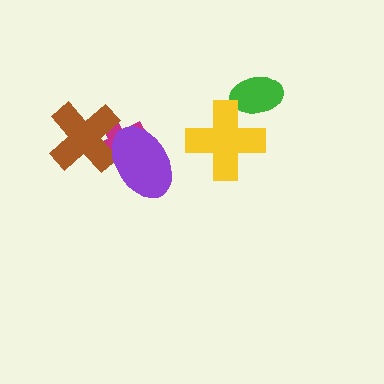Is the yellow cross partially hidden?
No, no other shape covers it.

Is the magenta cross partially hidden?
Yes, it is partially covered by another shape.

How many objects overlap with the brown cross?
2 objects overlap with the brown cross.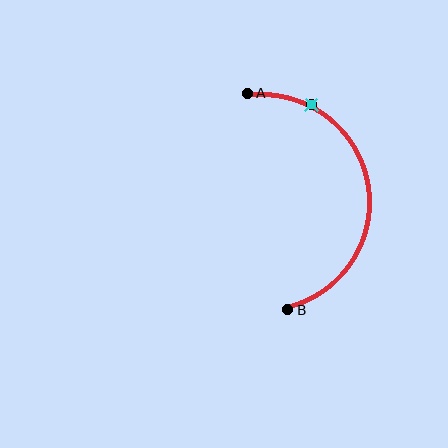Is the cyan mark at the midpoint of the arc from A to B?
No. The cyan mark lies on the arc but is closer to endpoint A. The arc midpoint would be at the point on the curve equidistant along the arc from both A and B.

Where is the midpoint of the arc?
The arc midpoint is the point on the curve farthest from the straight line joining A and B. It sits to the right of that line.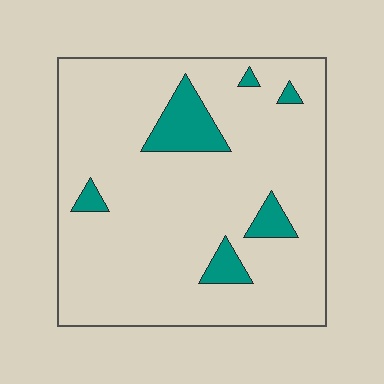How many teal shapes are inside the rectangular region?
6.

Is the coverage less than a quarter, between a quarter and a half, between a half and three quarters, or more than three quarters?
Less than a quarter.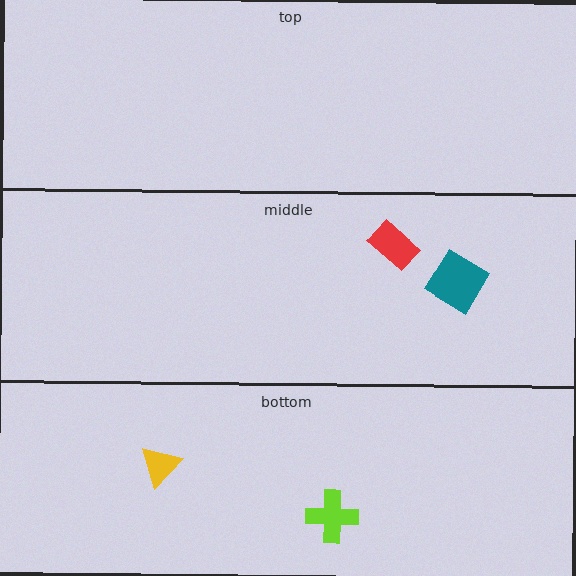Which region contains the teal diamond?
The middle region.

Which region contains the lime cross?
The bottom region.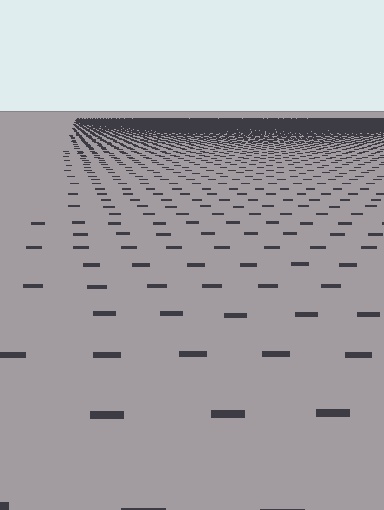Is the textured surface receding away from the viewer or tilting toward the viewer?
The surface is receding away from the viewer. Texture elements get smaller and denser toward the top.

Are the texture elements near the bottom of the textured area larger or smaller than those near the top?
Larger. Near the bottom, elements are closer to the viewer and appear at a bigger on-screen size.